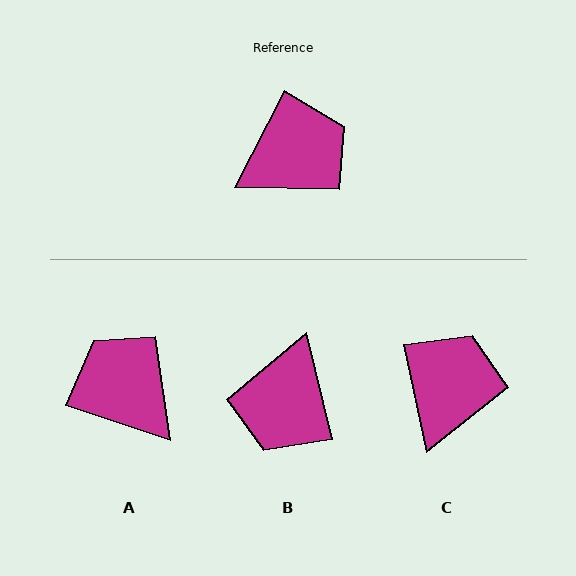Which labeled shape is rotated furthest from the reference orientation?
B, about 139 degrees away.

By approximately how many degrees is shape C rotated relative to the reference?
Approximately 39 degrees counter-clockwise.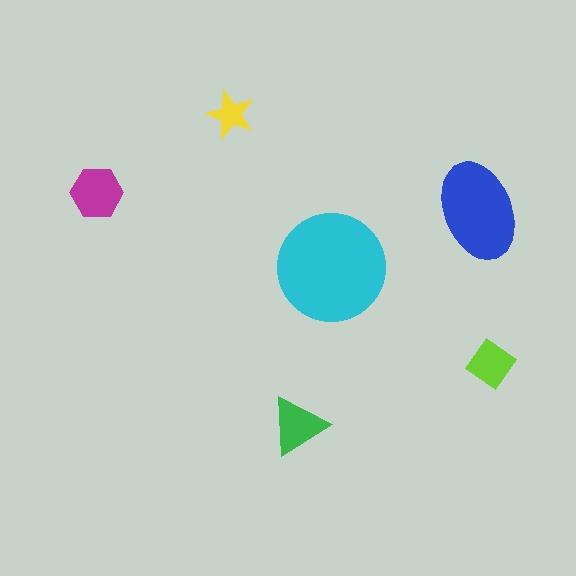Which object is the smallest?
The yellow star.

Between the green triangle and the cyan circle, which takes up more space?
The cyan circle.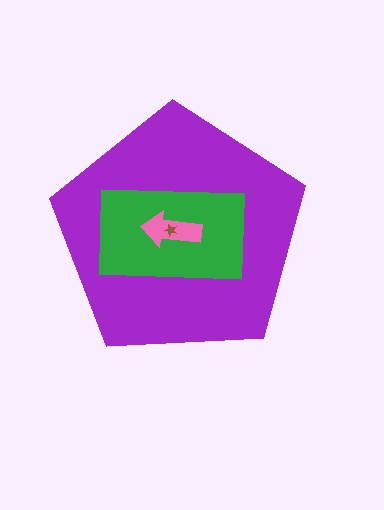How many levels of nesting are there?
4.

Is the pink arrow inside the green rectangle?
Yes.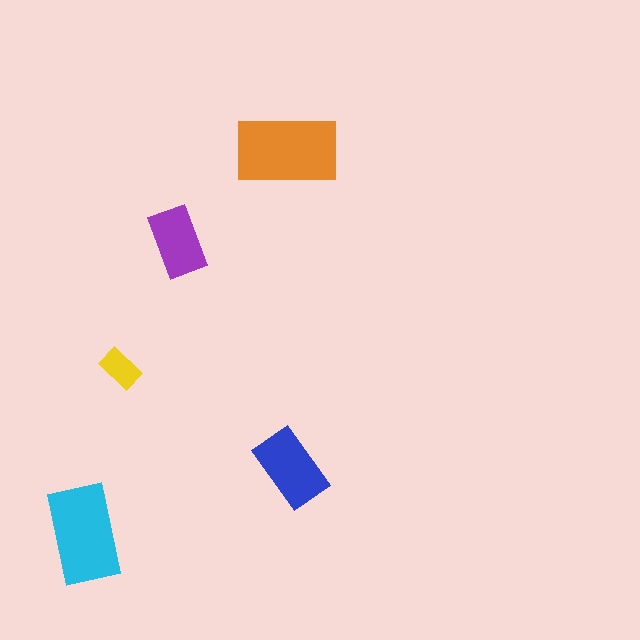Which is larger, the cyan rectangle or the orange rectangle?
The orange one.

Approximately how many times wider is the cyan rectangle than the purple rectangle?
About 1.5 times wider.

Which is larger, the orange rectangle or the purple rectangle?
The orange one.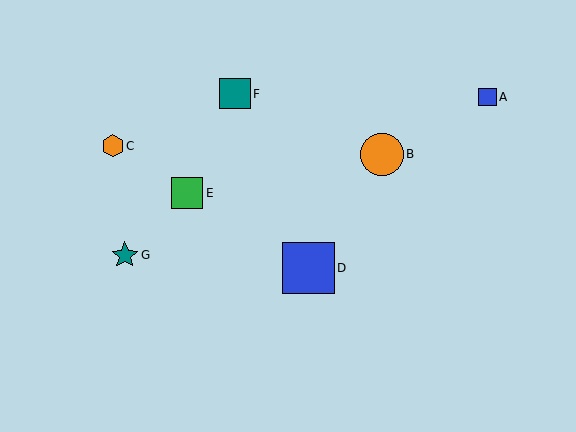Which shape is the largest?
The blue square (labeled D) is the largest.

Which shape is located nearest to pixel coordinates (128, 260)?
The teal star (labeled G) at (125, 255) is nearest to that location.